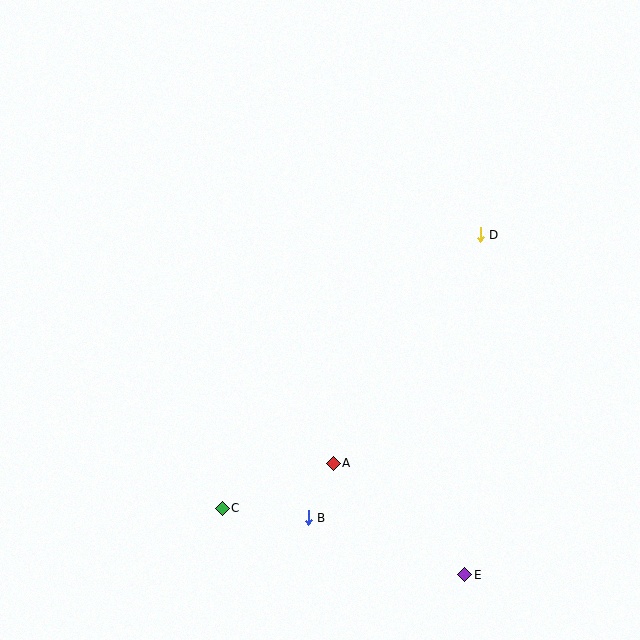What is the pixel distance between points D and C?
The distance between D and C is 376 pixels.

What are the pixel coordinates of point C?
Point C is at (222, 508).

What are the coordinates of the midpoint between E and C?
The midpoint between E and C is at (343, 541).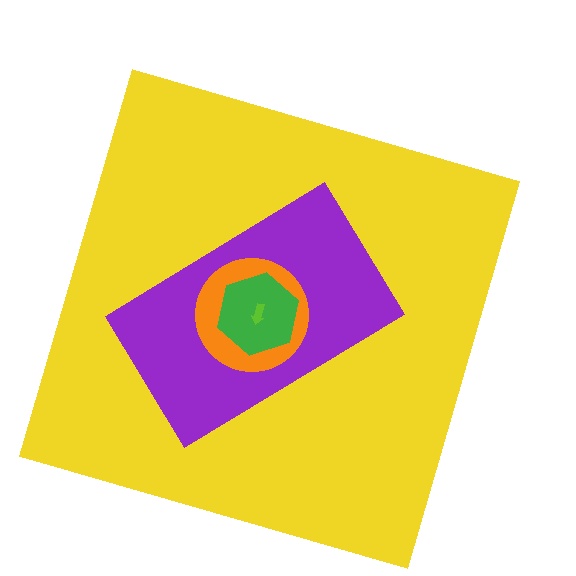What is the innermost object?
The lime arrow.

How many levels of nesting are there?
5.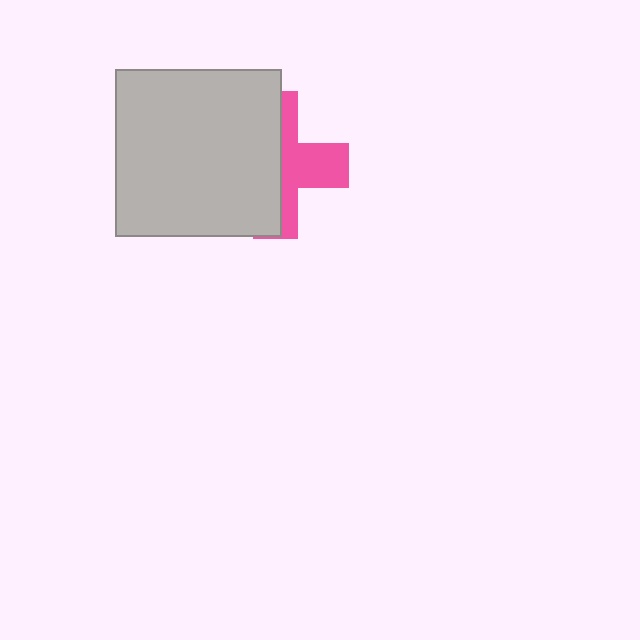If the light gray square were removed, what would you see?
You would see the complete pink cross.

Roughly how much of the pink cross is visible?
A small part of it is visible (roughly 42%).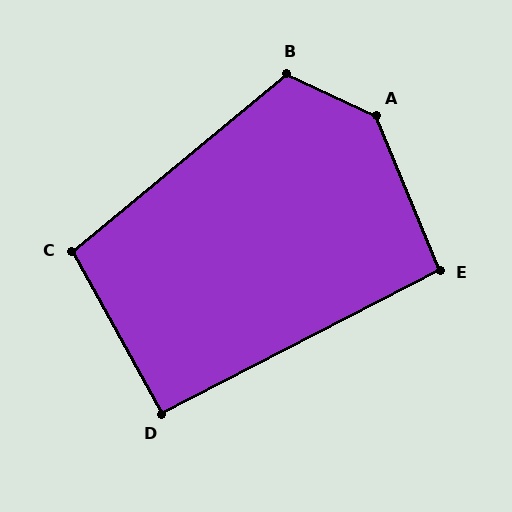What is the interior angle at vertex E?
Approximately 95 degrees (approximately right).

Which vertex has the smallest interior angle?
D, at approximately 92 degrees.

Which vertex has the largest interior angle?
A, at approximately 137 degrees.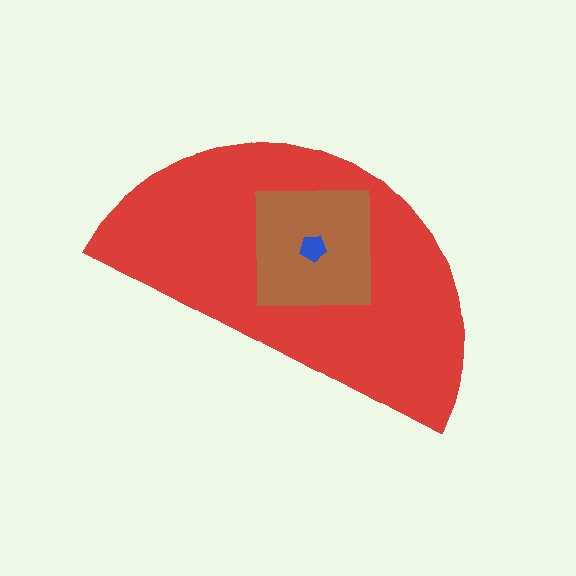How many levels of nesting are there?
3.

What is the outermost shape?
The red semicircle.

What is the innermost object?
The blue pentagon.